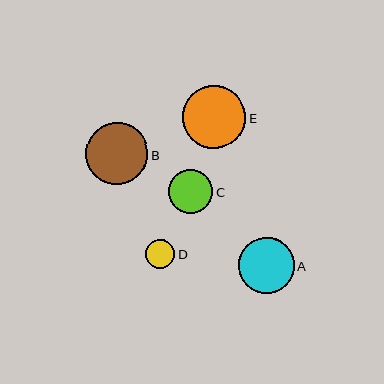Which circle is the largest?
Circle E is the largest with a size of approximately 63 pixels.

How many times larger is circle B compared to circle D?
Circle B is approximately 2.1 times the size of circle D.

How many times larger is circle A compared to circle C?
Circle A is approximately 1.3 times the size of circle C.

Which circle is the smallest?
Circle D is the smallest with a size of approximately 30 pixels.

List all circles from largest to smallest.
From largest to smallest: E, B, A, C, D.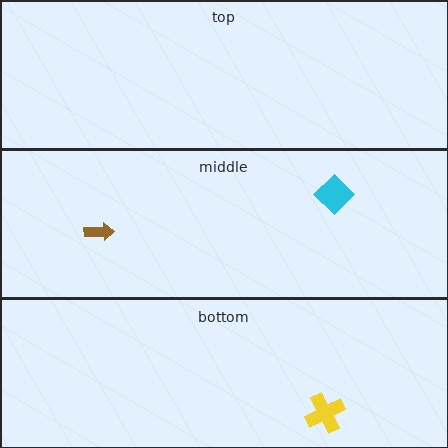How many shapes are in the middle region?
2.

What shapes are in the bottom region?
The yellow cross.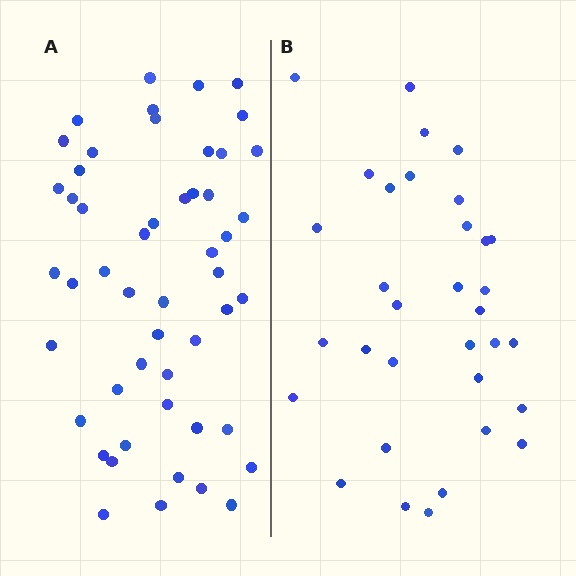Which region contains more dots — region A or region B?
Region A (the left region) has more dots.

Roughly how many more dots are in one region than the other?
Region A has approximately 20 more dots than region B.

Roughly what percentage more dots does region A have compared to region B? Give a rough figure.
About 55% more.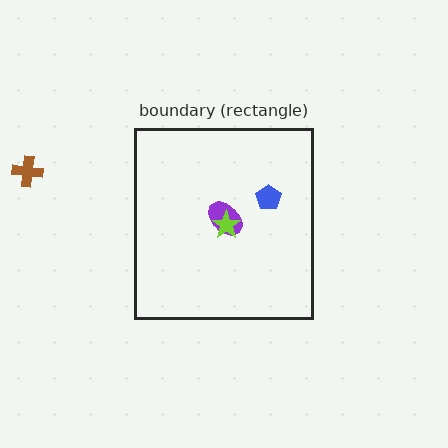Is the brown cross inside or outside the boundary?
Outside.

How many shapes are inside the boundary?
3 inside, 1 outside.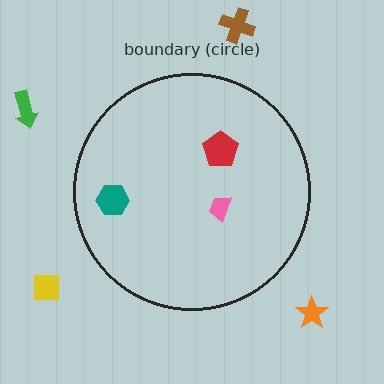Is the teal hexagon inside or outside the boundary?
Inside.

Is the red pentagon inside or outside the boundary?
Inside.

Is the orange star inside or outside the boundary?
Outside.